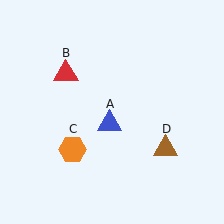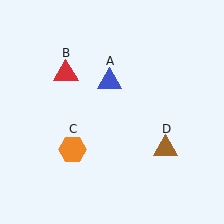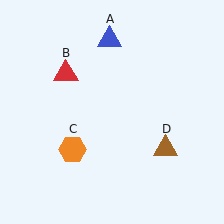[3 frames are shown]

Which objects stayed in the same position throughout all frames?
Red triangle (object B) and orange hexagon (object C) and brown triangle (object D) remained stationary.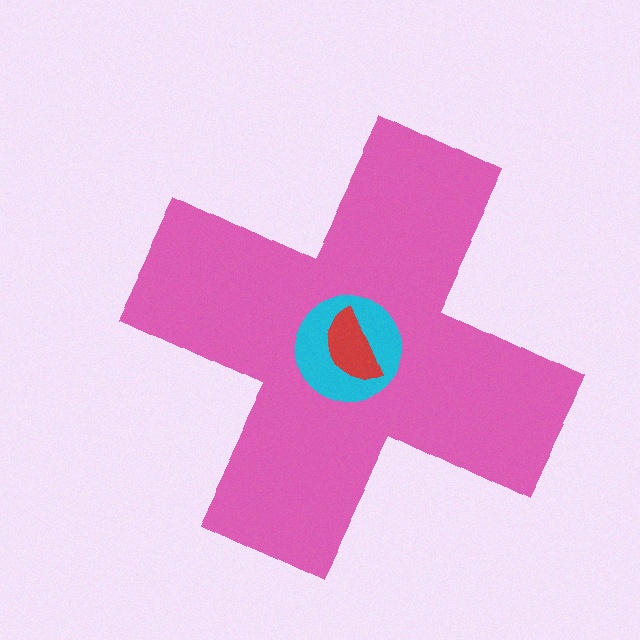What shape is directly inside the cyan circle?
The red semicircle.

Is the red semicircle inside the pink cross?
Yes.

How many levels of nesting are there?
3.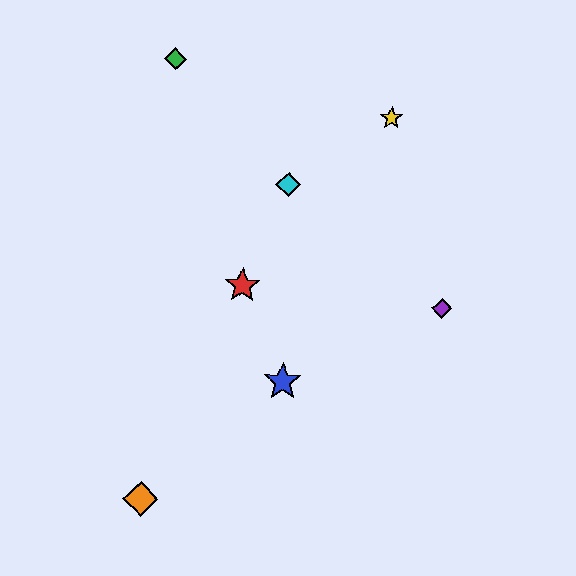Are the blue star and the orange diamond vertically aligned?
No, the blue star is at x≈282 and the orange diamond is at x≈141.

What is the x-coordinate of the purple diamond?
The purple diamond is at x≈442.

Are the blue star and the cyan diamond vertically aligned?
Yes, both are at x≈282.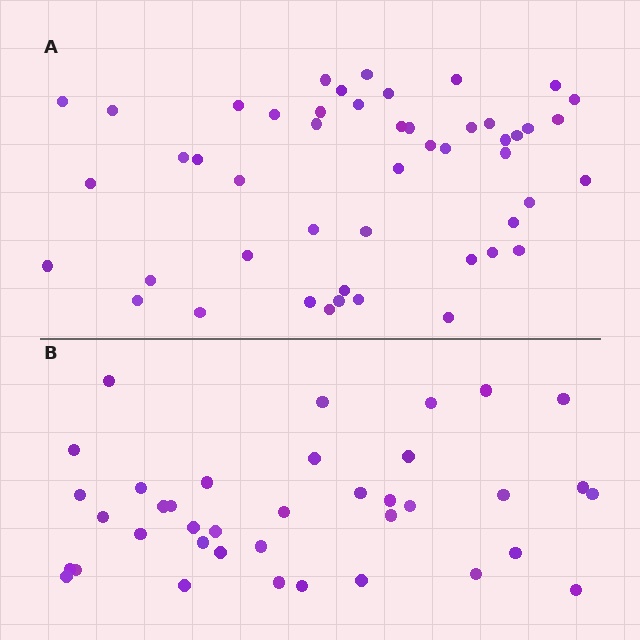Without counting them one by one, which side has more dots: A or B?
Region A (the top region) has more dots.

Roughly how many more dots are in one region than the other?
Region A has roughly 12 or so more dots than region B.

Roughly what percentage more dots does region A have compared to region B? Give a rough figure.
About 30% more.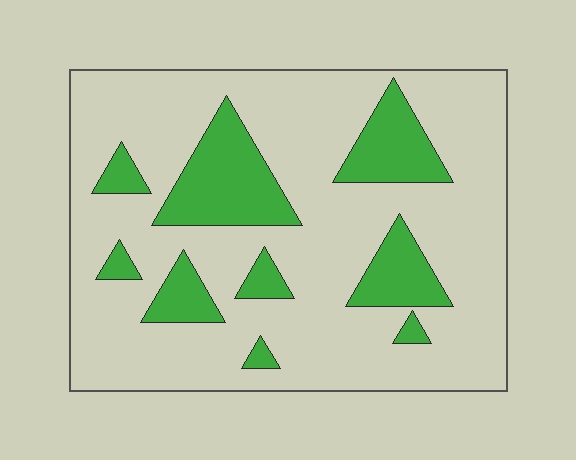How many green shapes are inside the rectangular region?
9.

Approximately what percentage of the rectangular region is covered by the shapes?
Approximately 20%.